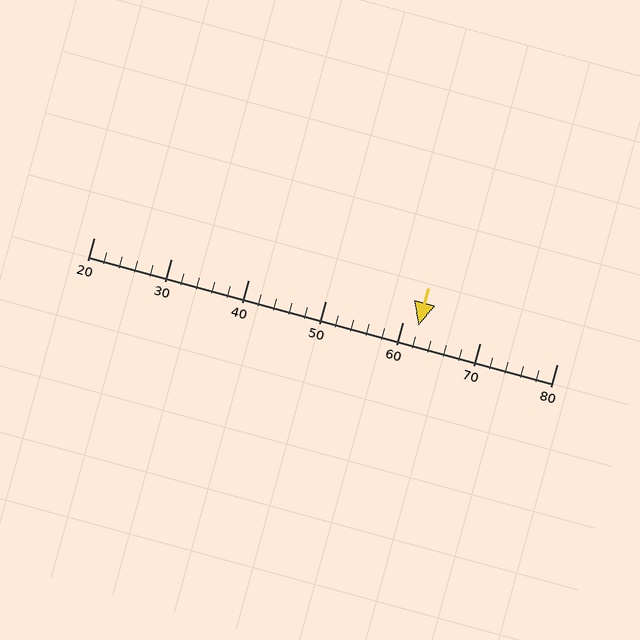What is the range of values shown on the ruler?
The ruler shows values from 20 to 80.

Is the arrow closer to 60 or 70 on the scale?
The arrow is closer to 60.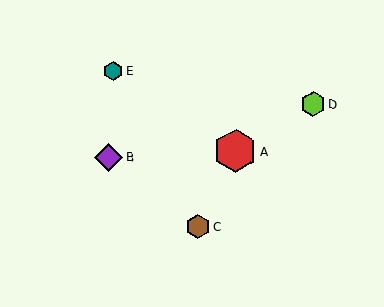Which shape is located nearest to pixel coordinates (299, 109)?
The lime hexagon (labeled D) at (313, 104) is nearest to that location.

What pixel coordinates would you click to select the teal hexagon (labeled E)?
Click at (113, 71) to select the teal hexagon E.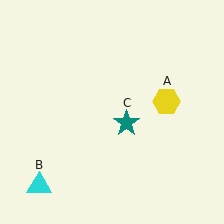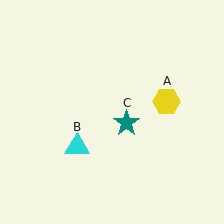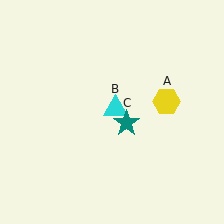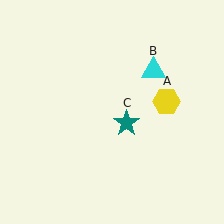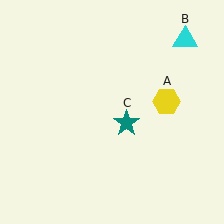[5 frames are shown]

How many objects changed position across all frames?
1 object changed position: cyan triangle (object B).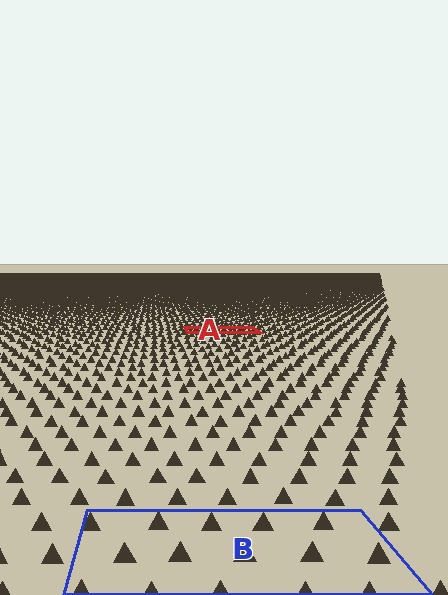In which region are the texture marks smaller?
The texture marks are smaller in region A, because it is farther away.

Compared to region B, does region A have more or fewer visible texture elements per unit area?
Region A has more texture elements per unit area — they are packed more densely because it is farther away.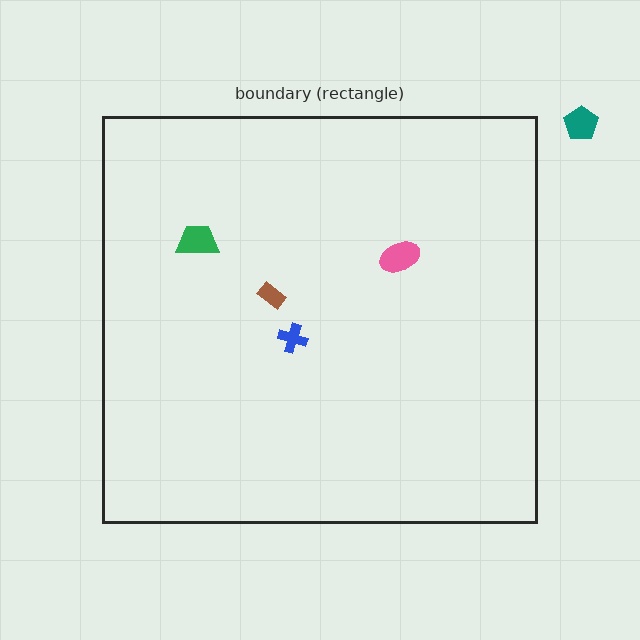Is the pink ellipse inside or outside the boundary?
Inside.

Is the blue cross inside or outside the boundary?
Inside.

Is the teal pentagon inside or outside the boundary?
Outside.